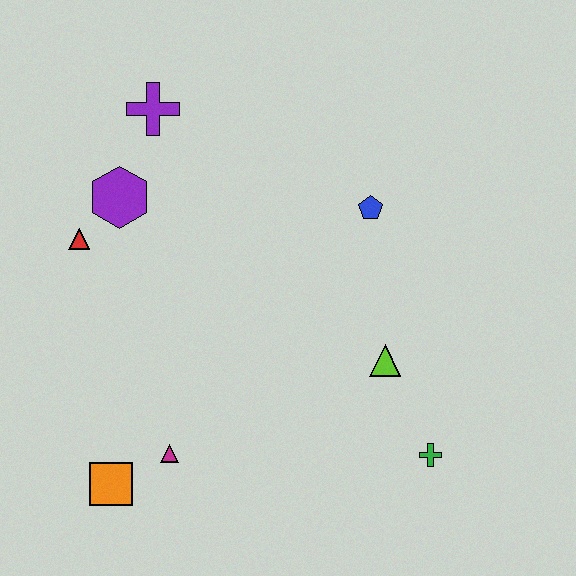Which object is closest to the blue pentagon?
The lime triangle is closest to the blue pentagon.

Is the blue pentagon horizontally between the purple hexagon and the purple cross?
No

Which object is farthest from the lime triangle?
The purple cross is farthest from the lime triangle.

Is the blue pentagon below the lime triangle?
No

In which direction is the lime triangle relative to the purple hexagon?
The lime triangle is to the right of the purple hexagon.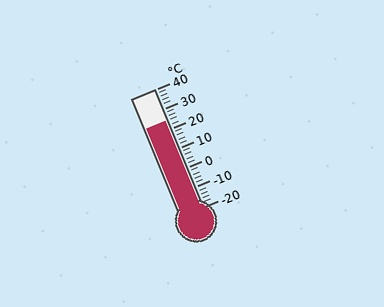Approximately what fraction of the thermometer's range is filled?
The thermometer is filled to approximately 75% of its range.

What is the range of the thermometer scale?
The thermometer scale ranges from -20°C to 40°C.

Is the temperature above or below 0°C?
The temperature is above 0°C.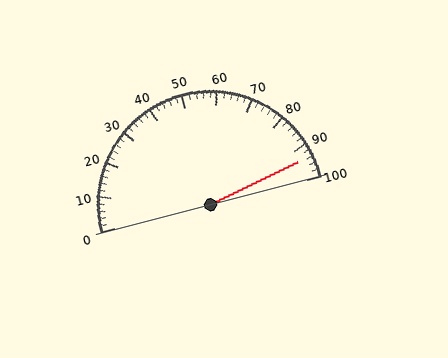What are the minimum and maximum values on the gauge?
The gauge ranges from 0 to 100.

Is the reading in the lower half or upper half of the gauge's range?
The reading is in the upper half of the range (0 to 100).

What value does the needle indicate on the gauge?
The needle indicates approximately 94.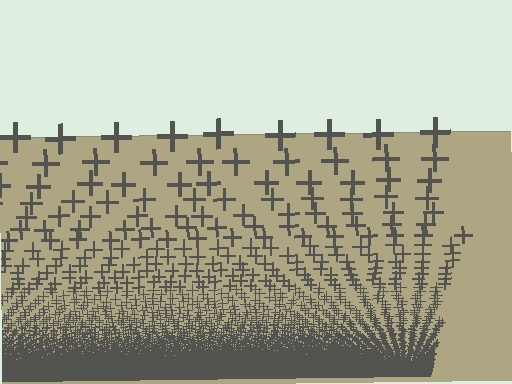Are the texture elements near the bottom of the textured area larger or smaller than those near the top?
Smaller. The gradient is inverted — elements near the bottom are smaller and denser.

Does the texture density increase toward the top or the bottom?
Density increases toward the bottom.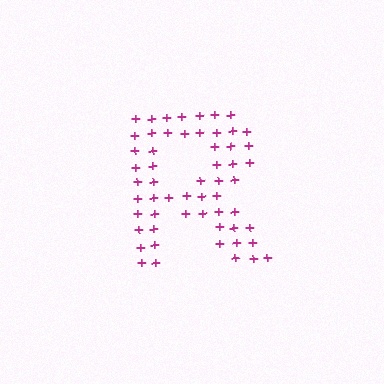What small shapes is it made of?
It is made of small plus signs.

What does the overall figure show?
The overall figure shows the letter R.